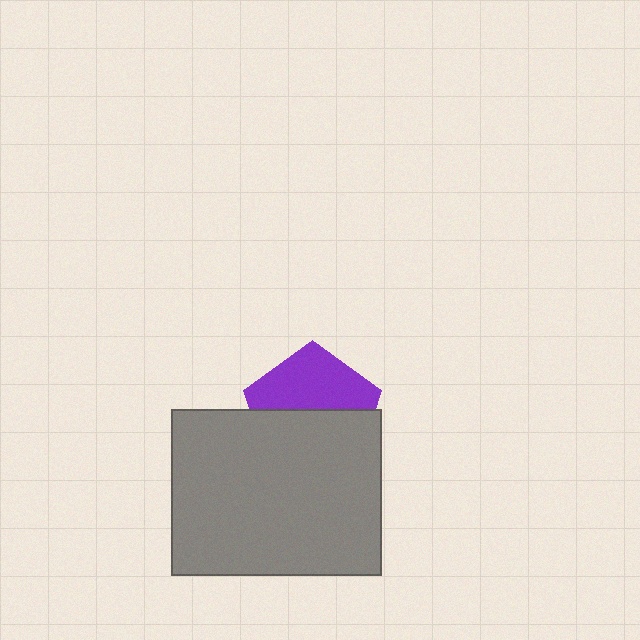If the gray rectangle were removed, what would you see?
You would see the complete purple pentagon.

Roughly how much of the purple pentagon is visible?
About half of it is visible (roughly 48%).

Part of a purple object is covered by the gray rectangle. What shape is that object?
It is a pentagon.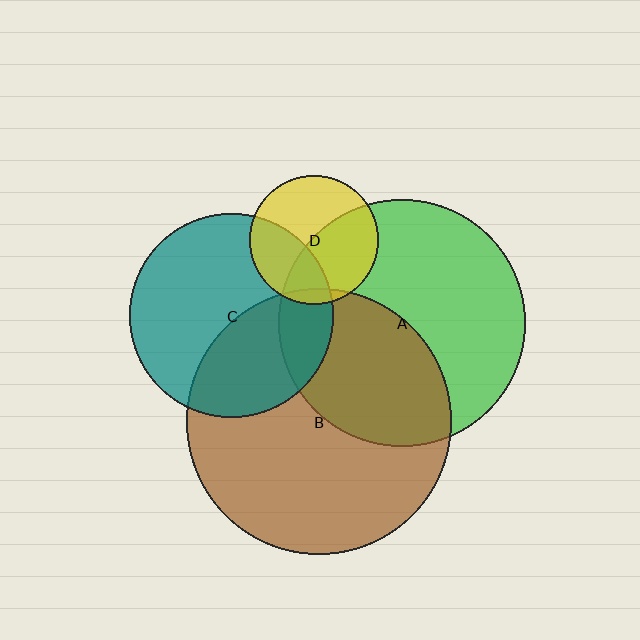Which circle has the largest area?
Circle B (brown).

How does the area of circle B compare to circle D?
Approximately 4.2 times.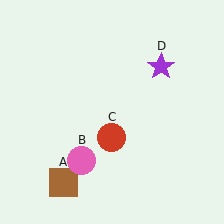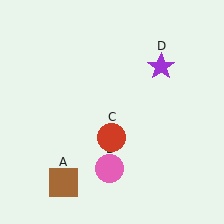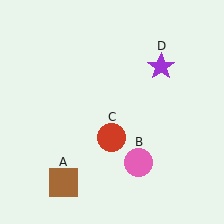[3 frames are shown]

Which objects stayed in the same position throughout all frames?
Brown square (object A) and red circle (object C) and purple star (object D) remained stationary.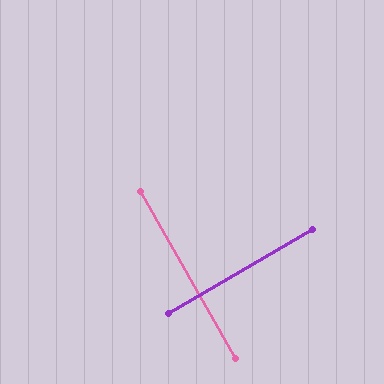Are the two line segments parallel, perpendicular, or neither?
Perpendicular — they meet at approximately 90°.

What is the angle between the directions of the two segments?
Approximately 90 degrees.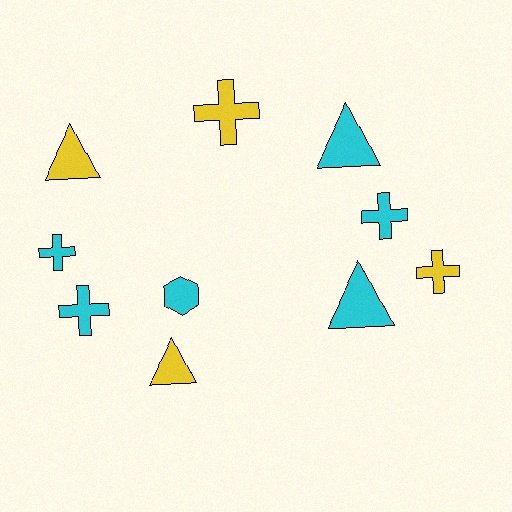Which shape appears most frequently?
Cross, with 5 objects.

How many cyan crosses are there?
There are 3 cyan crosses.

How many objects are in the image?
There are 10 objects.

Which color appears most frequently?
Cyan, with 6 objects.